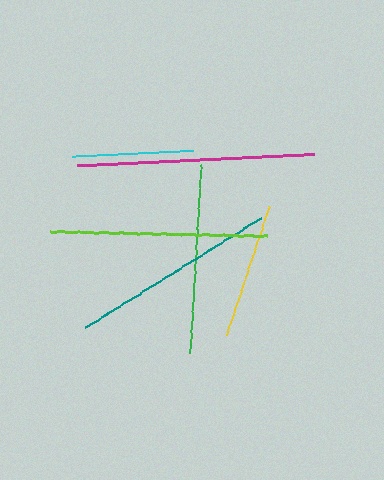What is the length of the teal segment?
The teal segment is approximately 207 pixels long.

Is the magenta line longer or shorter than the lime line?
The magenta line is longer than the lime line.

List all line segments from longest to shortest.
From longest to shortest: magenta, lime, teal, green, yellow, cyan.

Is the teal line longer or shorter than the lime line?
The lime line is longer than the teal line.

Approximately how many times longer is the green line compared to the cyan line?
The green line is approximately 1.6 times the length of the cyan line.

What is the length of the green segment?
The green segment is approximately 189 pixels long.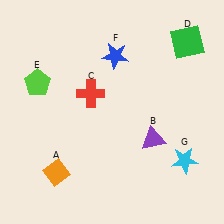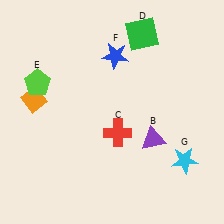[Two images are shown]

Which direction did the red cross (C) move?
The red cross (C) moved down.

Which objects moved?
The objects that moved are: the orange diamond (A), the red cross (C), the green square (D).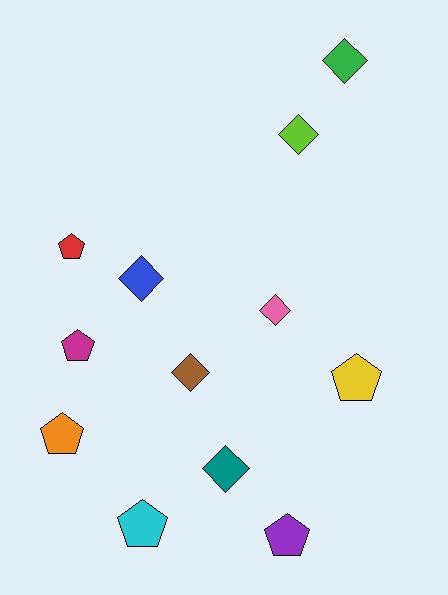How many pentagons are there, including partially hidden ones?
There are 6 pentagons.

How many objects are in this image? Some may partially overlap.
There are 12 objects.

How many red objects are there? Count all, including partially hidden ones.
There is 1 red object.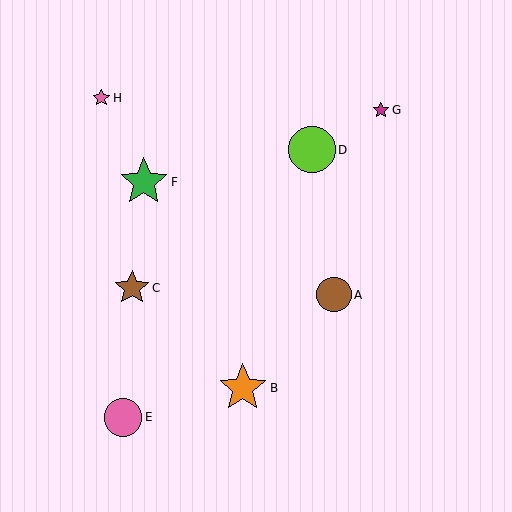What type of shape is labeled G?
Shape G is a magenta star.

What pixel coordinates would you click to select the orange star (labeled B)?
Click at (243, 388) to select the orange star B.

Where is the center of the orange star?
The center of the orange star is at (243, 388).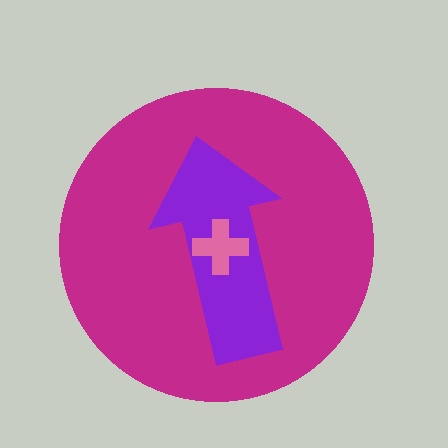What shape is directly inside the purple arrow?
The pink cross.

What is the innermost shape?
The pink cross.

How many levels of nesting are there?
3.